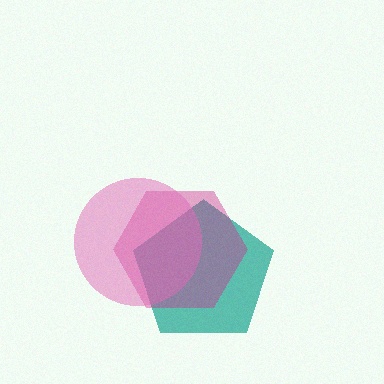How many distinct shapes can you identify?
There are 3 distinct shapes: a teal pentagon, a magenta hexagon, a pink circle.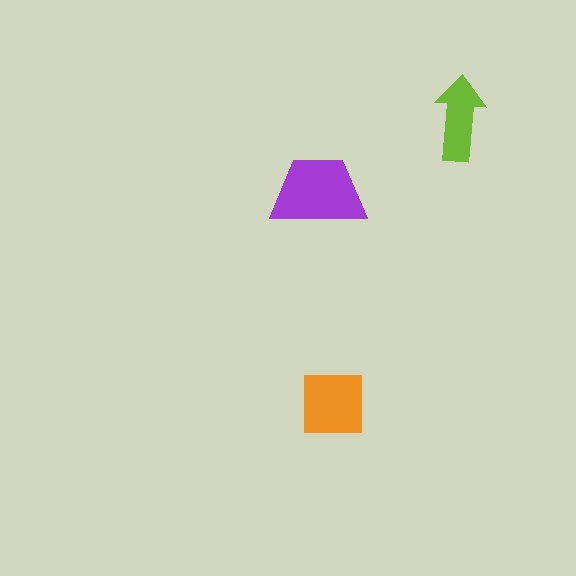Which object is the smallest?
The lime arrow.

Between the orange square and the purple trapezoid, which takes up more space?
The purple trapezoid.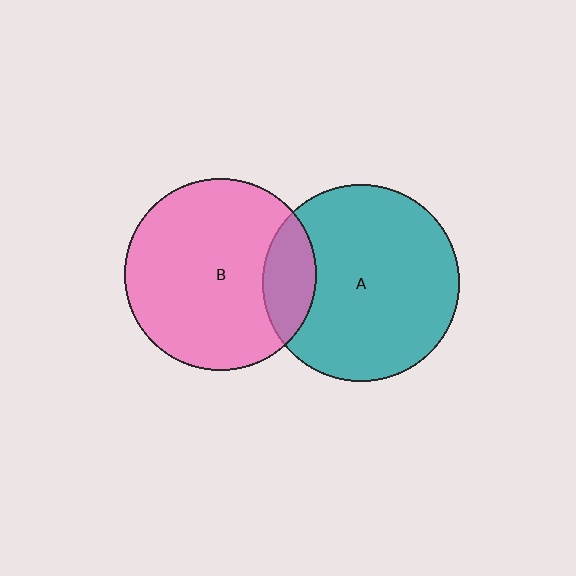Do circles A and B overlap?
Yes.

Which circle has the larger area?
Circle A (teal).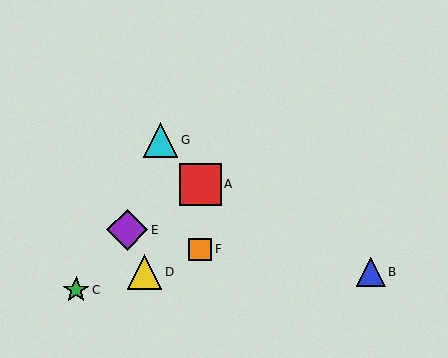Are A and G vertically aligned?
No, A is at x≈200 and G is at x≈161.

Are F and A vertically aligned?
Yes, both are at x≈200.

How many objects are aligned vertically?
2 objects (A, F) are aligned vertically.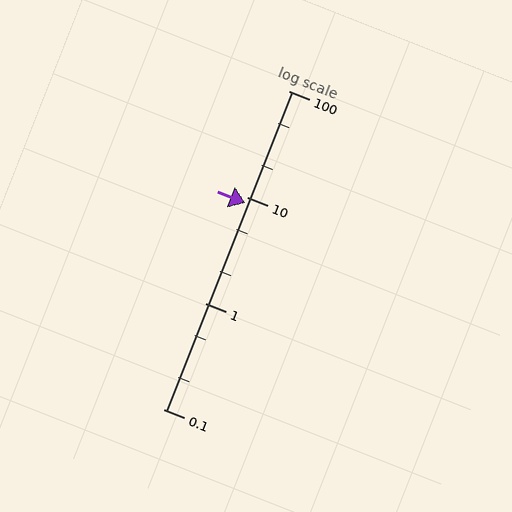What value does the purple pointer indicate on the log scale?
The pointer indicates approximately 8.7.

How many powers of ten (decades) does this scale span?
The scale spans 3 decades, from 0.1 to 100.